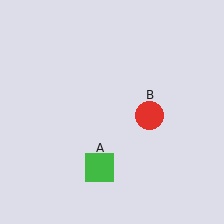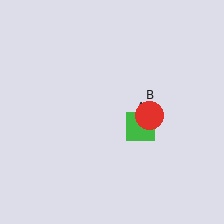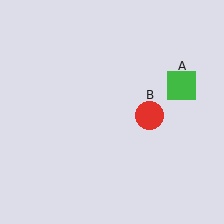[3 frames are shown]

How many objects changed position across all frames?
1 object changed position: green square (object A).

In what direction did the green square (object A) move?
The green square (object A) moved up and to the right.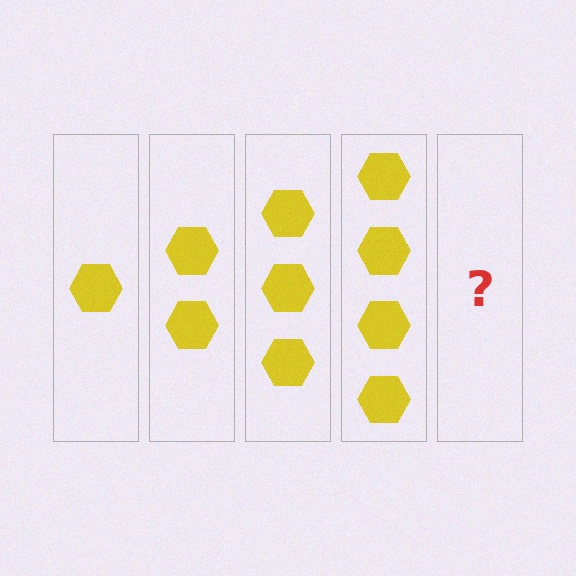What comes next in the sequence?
The next element should be 5 hexagons.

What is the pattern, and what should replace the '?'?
The pattern is that each step adds one more hexagon. The '?' should be 5 hexagons.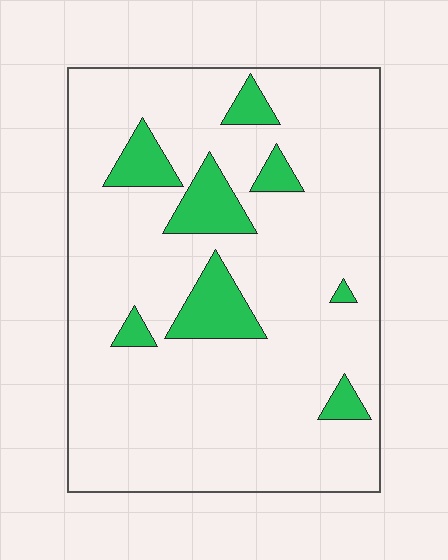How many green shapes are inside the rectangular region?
8.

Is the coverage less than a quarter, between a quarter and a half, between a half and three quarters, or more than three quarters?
Less than a quarter.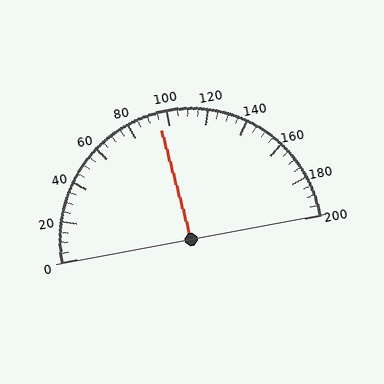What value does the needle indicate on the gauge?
The needle indicates approximately 95.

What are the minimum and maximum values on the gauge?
The gauge ranges from 0 to 200.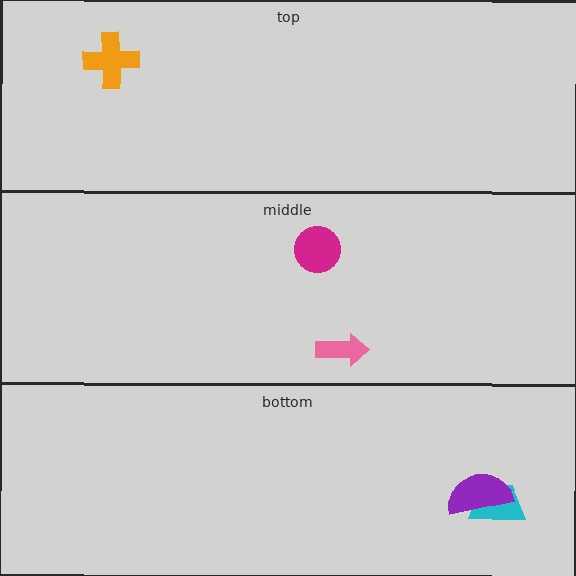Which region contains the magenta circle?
The middle region.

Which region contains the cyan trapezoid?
The bottom region.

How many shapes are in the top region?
1.